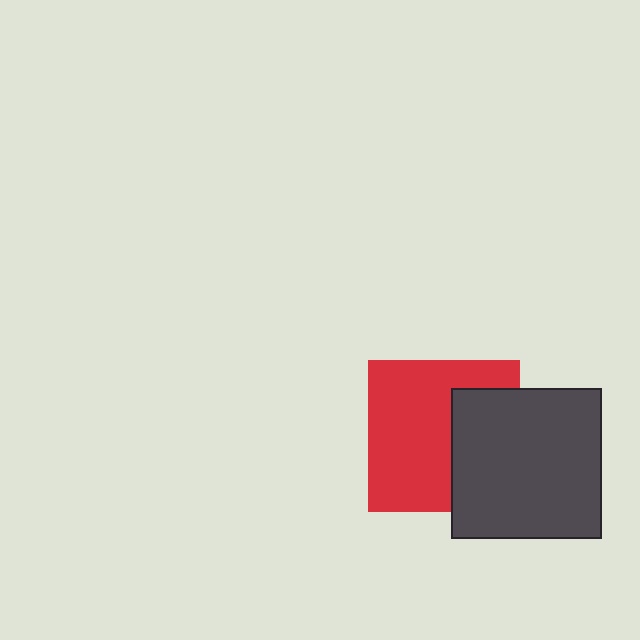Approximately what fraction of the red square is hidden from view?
Roughly 36% of the red square is hidden behind the dark gray square.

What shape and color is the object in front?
The object in front is a dark gray square.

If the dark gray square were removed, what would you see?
You would see the complete red square.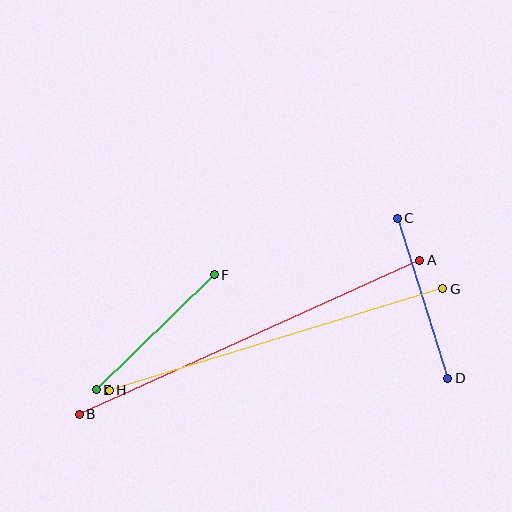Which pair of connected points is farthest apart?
Points A and B are farthest apart.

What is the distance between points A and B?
The distance is approximately 374 pixels.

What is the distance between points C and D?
The distance is approximately 168 pixels.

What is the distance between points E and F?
The distance is approximately 165 pixels.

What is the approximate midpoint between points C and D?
The midpoint is at approximately (423, 298) pixels.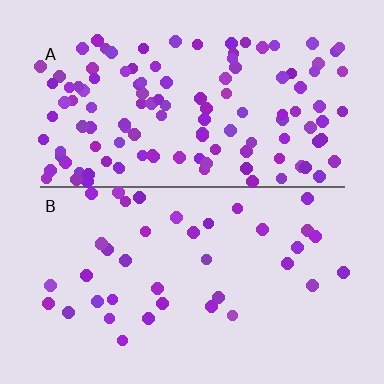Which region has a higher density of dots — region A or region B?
A (the top).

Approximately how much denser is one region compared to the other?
Approximately 3.1× — region A over region B.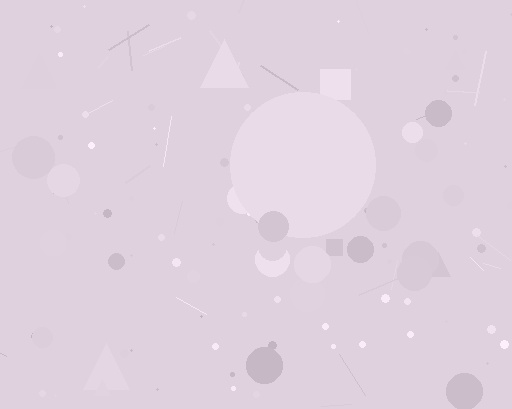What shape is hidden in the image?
A circle is hidden in the image.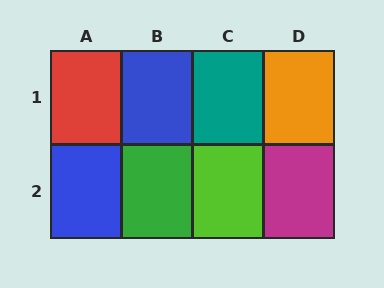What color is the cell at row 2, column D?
Magenta.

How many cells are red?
1 cell is red.